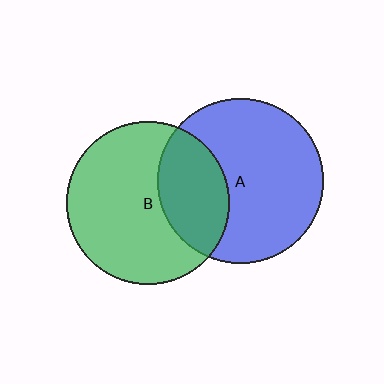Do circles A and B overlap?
Yes.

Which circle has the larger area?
Circle A (blue).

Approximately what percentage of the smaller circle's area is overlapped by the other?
Approximately 30%.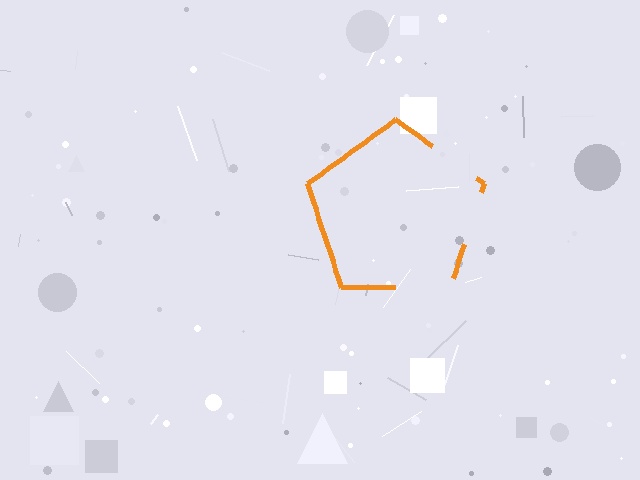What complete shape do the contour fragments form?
The contour fragments form a pentagon.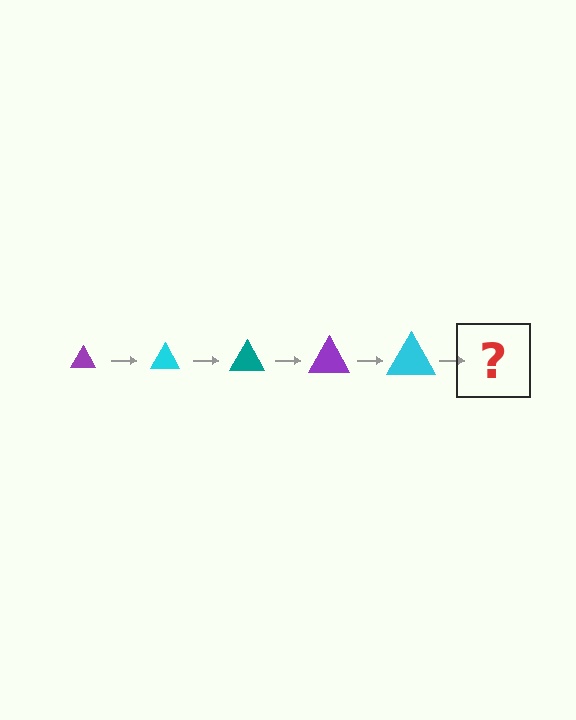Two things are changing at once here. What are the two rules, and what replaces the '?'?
The two rules are that the triangle grows larger each step and the color cycles through purple, cyan, and teal. The '?' should be a teal triangle, larger than the previous one.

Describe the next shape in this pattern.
It should be a teal triangle, larger than the previous one.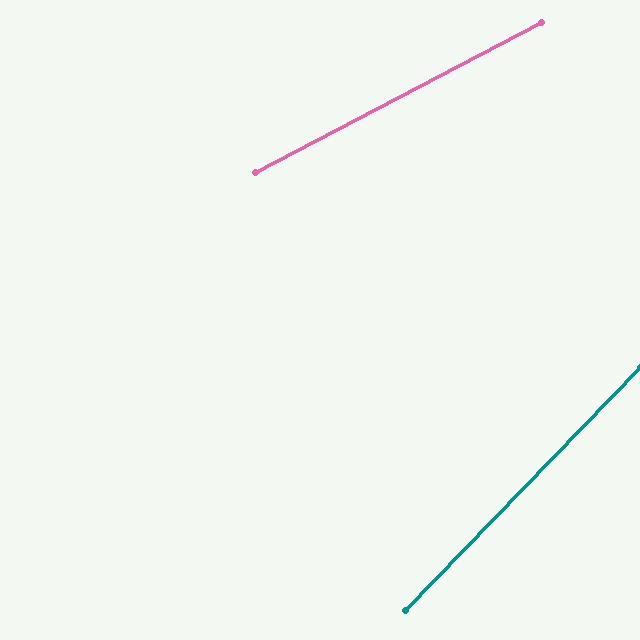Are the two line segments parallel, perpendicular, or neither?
Neither parallel nor perpendicular — they differ by about 18°.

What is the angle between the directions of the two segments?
Approximately 18 degrees.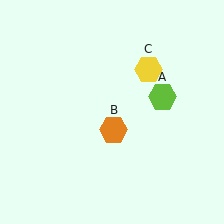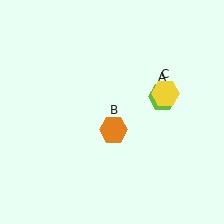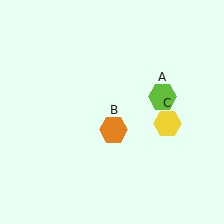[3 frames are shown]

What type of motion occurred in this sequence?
The yellow hexagon (object C) rotated clockwise around the center of the scene.